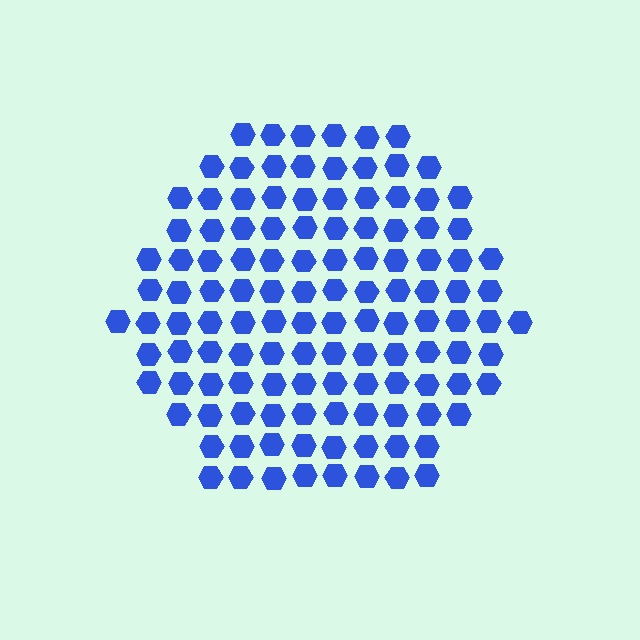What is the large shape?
The large shape is a hexagon.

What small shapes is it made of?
It is made of small hexagons.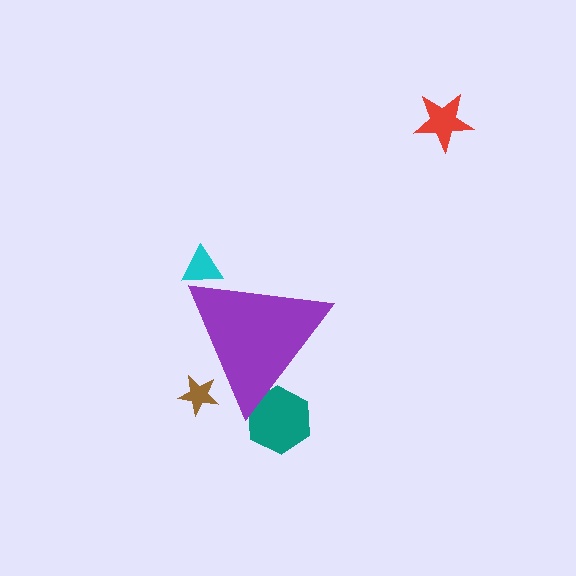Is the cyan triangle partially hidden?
Yes, the cyan triangle is partially hidden behind the purple triangle.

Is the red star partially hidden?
No, the red star is fully visible.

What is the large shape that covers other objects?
A purple triangle.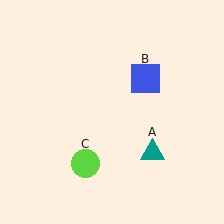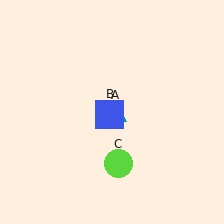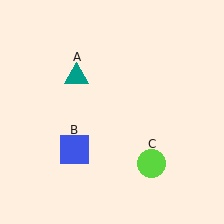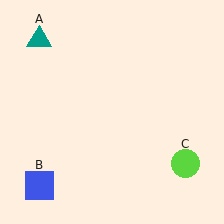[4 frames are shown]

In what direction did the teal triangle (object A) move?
The teal triangle (object A) moved up and to the left.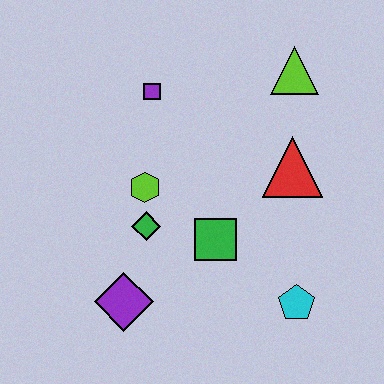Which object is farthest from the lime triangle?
The purple diamond is farthest from the lime triangle.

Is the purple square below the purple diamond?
No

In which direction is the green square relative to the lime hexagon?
The green square is to the right of the lime hexagon.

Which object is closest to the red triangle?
The lime triangle is closest to the red triangle.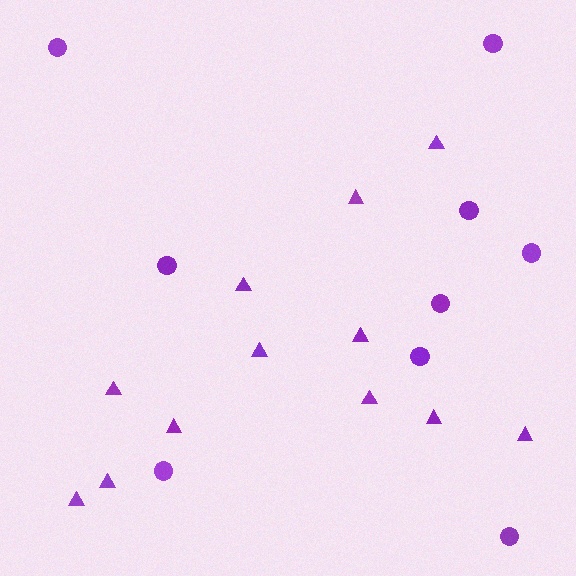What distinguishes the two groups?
There are 2 groups: one group of circles (9) and one group of triangles (12).